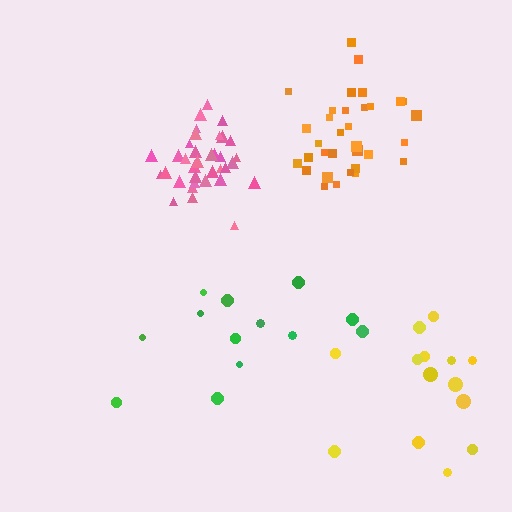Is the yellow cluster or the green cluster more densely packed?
Yellow.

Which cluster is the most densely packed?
Pink.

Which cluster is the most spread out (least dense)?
Green.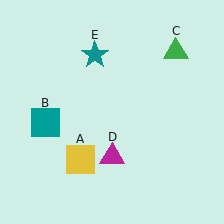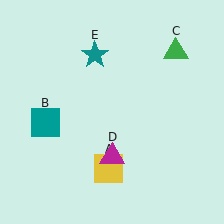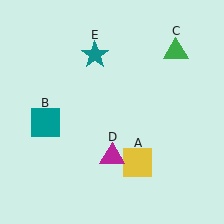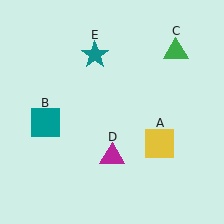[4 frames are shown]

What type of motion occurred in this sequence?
The yellow square (object A) rotated counterclockwise around the center of the scene.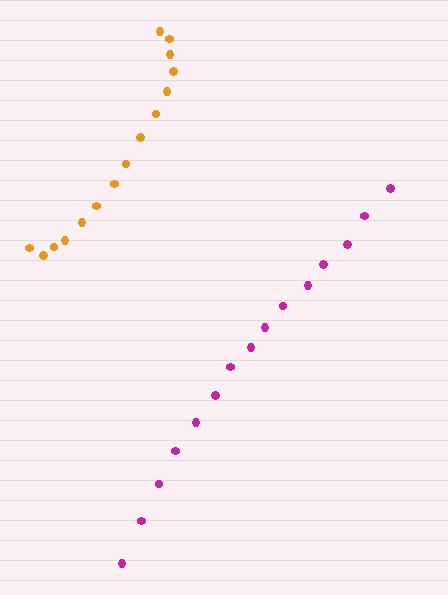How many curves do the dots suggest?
There are 2 distinct paths.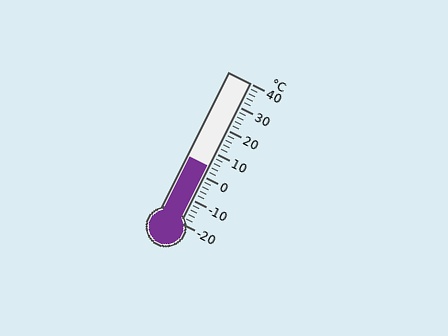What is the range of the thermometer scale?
The thermometer scale ranges from -20°C to 40°C.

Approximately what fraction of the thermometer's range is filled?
The thermometer is filled to approximately 40% of its range.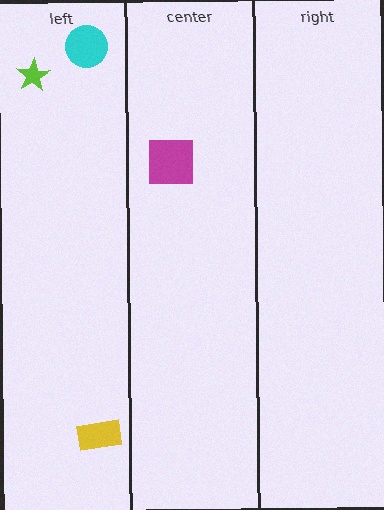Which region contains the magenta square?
The center region.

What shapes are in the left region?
The cyan circle, the yellow rectangle, the lime star.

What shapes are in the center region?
The magenta square.